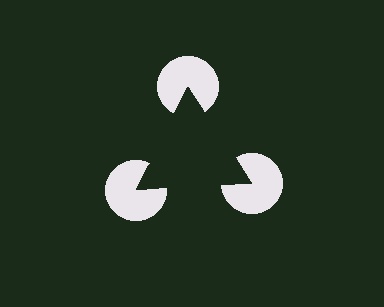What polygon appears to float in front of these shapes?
An illusory triangle — its edges are inferred from the aligned wedge cuts in the pac-man discs, not physically drawn.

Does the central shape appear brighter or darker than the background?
It typically appears slightly darker than the background, even though no actual brightness change is drawn.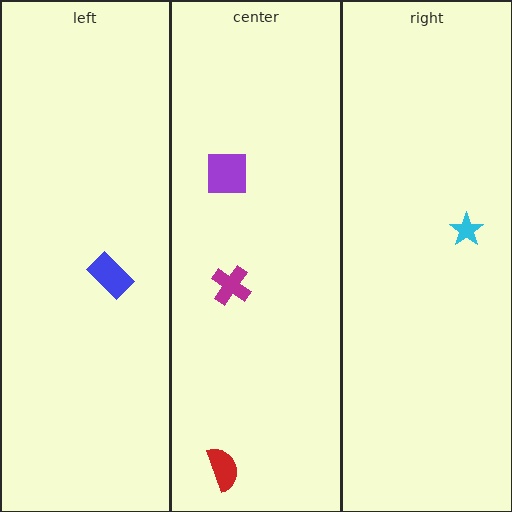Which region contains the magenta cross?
The center region.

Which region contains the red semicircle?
The center region.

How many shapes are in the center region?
3.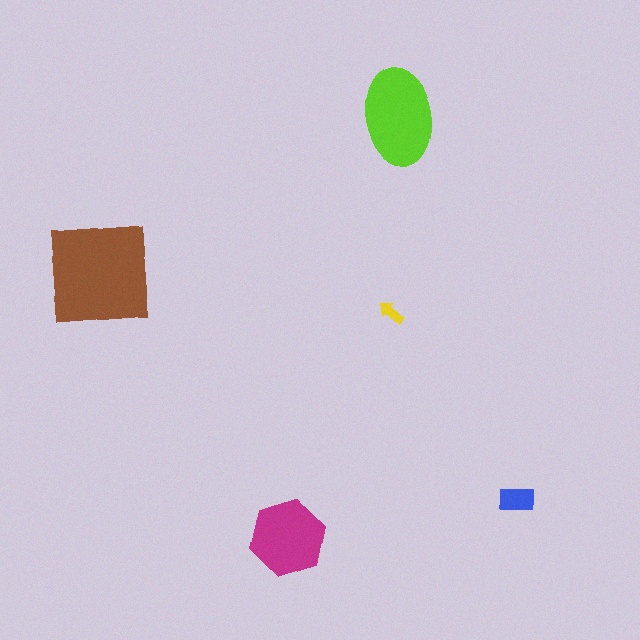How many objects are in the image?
There are 5 objects in the image.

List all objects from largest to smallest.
The brown square, the lime ellipse, the magenta hexagon, the blue rectangle, the yellow arrow.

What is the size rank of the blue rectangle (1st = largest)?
4th.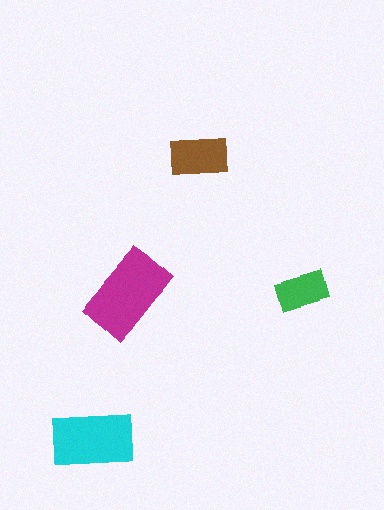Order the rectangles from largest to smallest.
the magenta one, the cyan one, the brown one, the green one.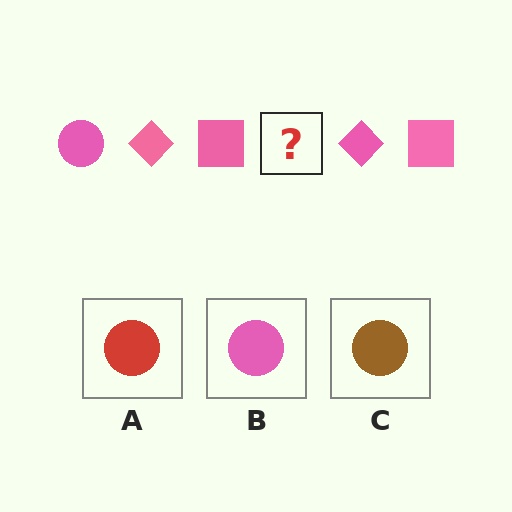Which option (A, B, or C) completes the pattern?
B.